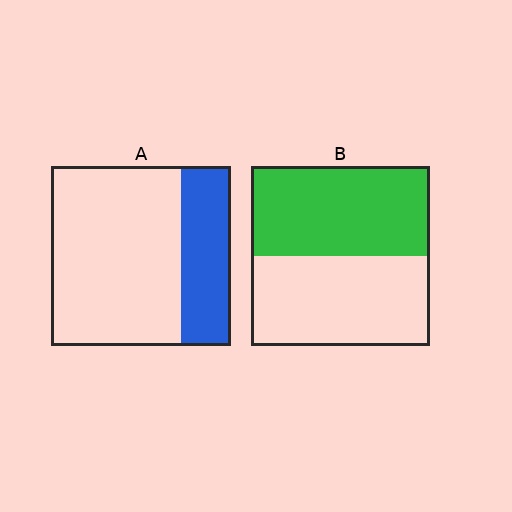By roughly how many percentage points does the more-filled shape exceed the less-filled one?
By roughly 20 percentage points (B over A).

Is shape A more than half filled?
No.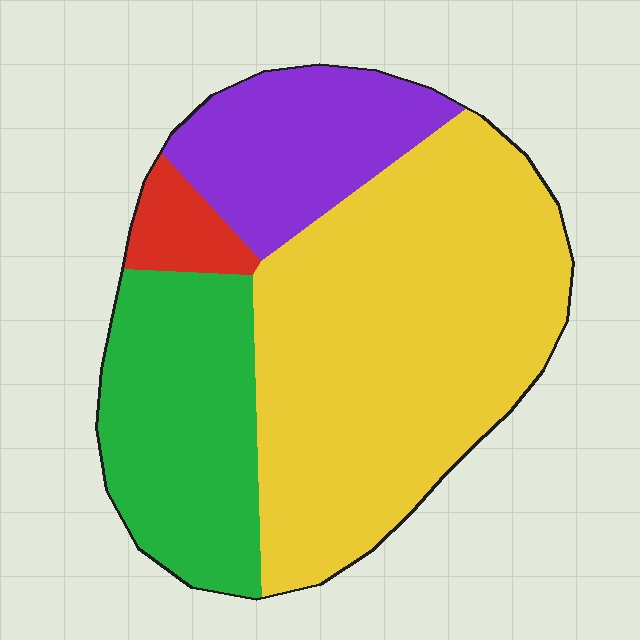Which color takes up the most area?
Yellow, at roughly 55%.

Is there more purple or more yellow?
Yellow.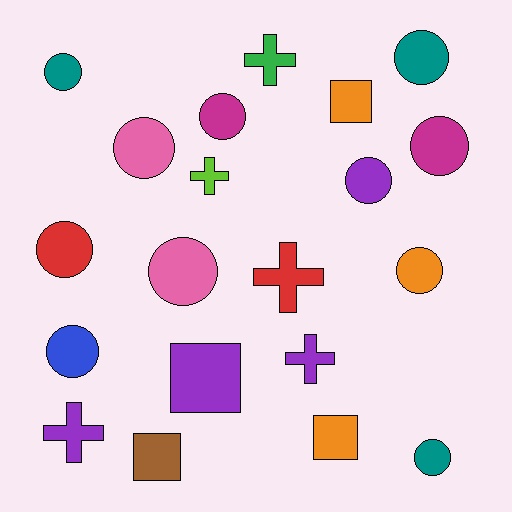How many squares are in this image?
There are 4 squares.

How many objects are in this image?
There are 20 objects.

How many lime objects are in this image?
There is 1 lime object.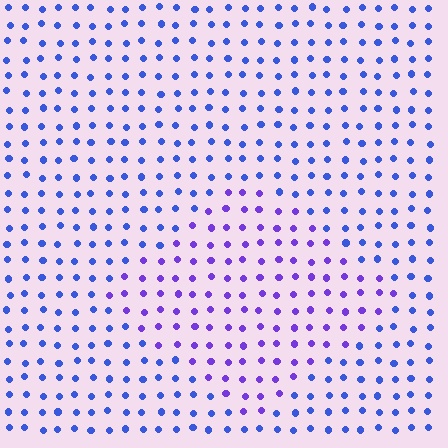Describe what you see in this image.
The image is filled with small blue elements in a uniform arrangement. A diamond-shaped region is visible where the elements are tinted to a slightly different hue, forming a subtle color boundary.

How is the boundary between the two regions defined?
The boundary is defined purely by a slight shift in hue (about 35 degrees). Spacing, size, and orientation are identical on both sides.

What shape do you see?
I see a diamond.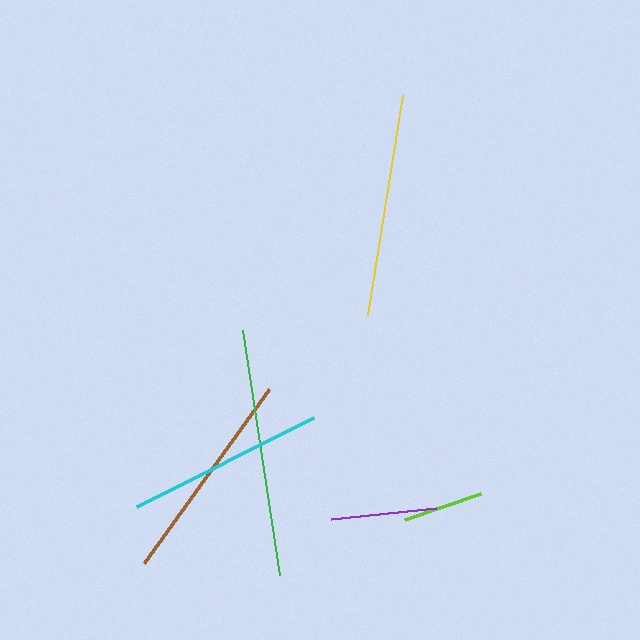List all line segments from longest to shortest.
From longest to shortest: green, yellow, brown, cyan, purple, lime.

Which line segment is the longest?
The green line is the longest at approximately 248 pixels.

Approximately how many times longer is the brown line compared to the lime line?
The brown line is approximately 2.7 times the length of the lime line.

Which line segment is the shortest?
The lime line is the shortest at approximately 80 pixels.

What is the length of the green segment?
The green segment is approximately 248 pixels long.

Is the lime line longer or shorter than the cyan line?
The cyan line is longer than the lime line.